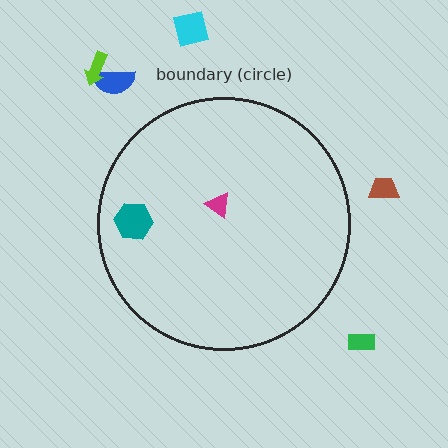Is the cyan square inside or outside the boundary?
Outside.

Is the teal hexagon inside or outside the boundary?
Inside.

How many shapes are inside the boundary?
2 inside, 5 outside.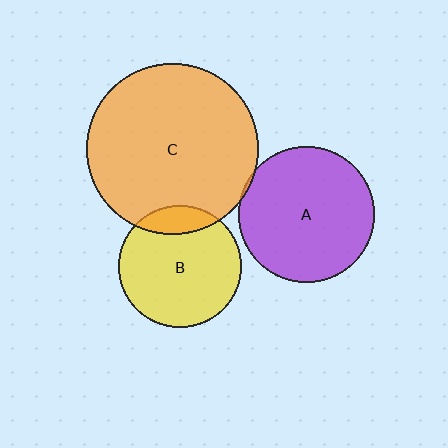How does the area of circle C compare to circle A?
Approximately 1.6 times.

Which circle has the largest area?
Circle C (orange).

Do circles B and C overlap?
Yes.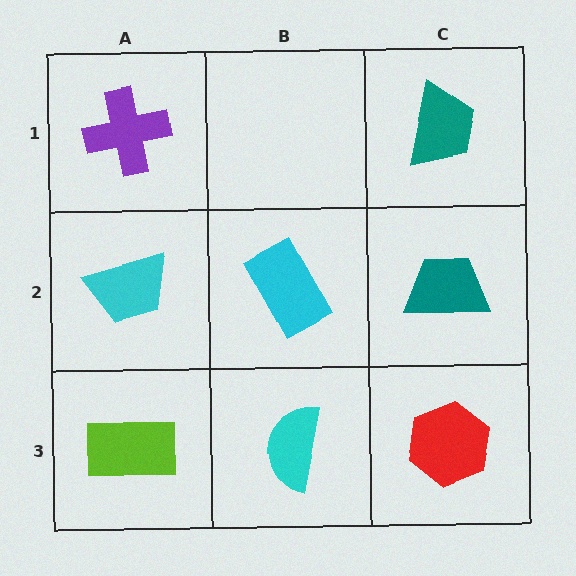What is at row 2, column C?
A teal trapezoid.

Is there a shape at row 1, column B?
No, that cell is empty.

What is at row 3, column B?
A cyan semicircle.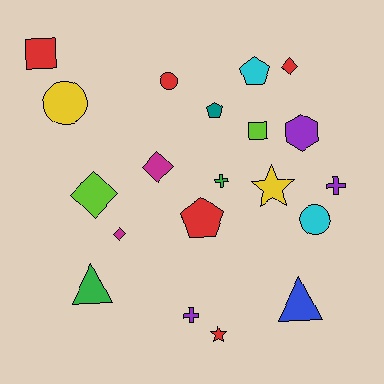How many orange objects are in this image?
There are no orange objects.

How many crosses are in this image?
There are 3 crosses.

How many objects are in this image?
There are 20 objects.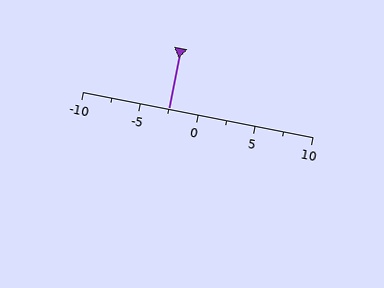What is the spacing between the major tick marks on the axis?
The major ticks are spaced 5 apart.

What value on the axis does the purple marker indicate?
The marker indicates approximately -2.5.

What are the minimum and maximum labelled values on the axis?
The axis runs from -10 to 10.